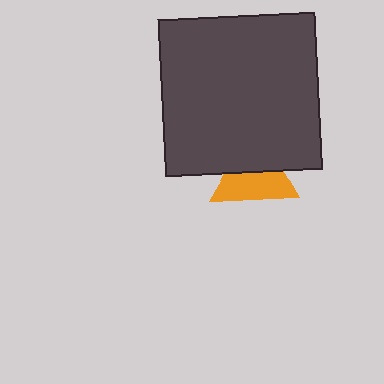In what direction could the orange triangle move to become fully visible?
The orange triangle could move down. That would shift it out from behind the dark gray square entirely.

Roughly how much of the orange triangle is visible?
About half of it is visible (roughly 58%).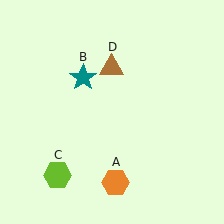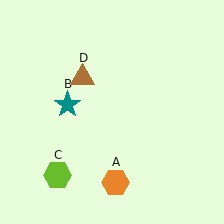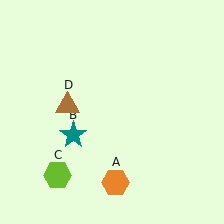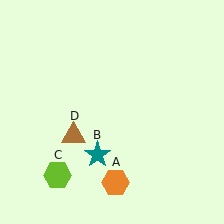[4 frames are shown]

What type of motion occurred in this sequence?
The teal star (object B), brown triangle (object D) rotated counterclockwise around the center of the scene.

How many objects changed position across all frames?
2 objects changed position: teal star (object B), brown triangle (object D).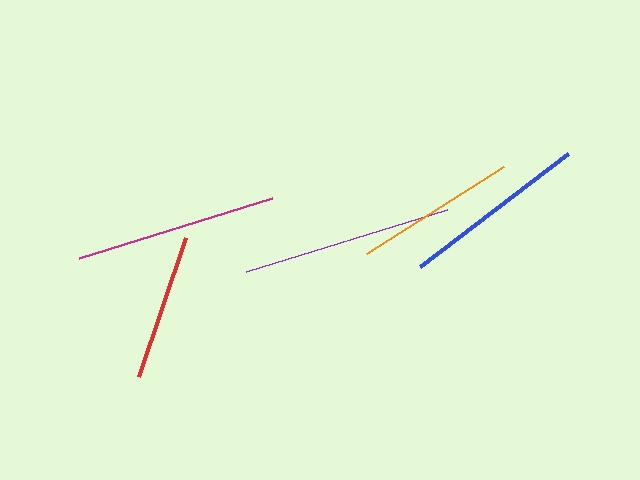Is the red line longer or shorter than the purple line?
The purple line is longer than the red line.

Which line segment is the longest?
The purple line is the longest at approximately 210 pixels.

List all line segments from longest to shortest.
From longest to shortest: purple, magenta, blue, orange, red.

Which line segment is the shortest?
The red line is the shortest at approximately 147 pixels.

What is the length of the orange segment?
The orange segment is approximately 162 pixels long.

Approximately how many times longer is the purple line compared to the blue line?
The purple line is approximately 1.1 times the length of the blue line.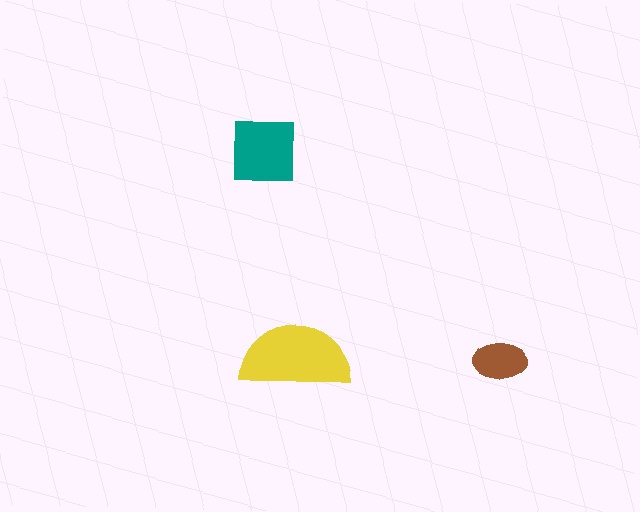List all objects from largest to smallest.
The yellow semicircle, the teal square, the brown ellipse.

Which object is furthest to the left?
The teal square is leftmost.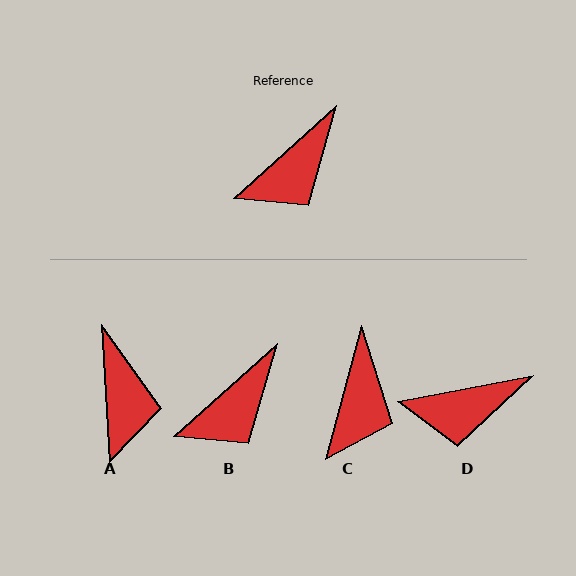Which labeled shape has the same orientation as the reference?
B.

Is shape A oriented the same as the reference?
No, it is off by about 51 degrees.